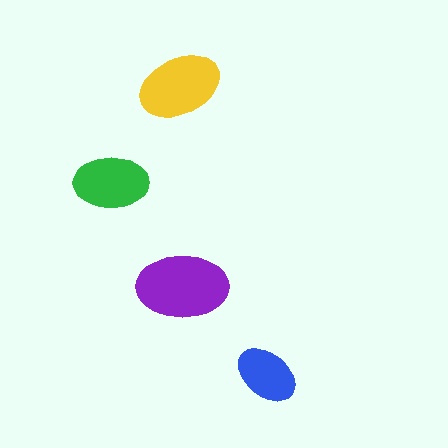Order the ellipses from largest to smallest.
the purple one, the yellow one, the green one, the blue one.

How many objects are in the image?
There are 4 objects in the image.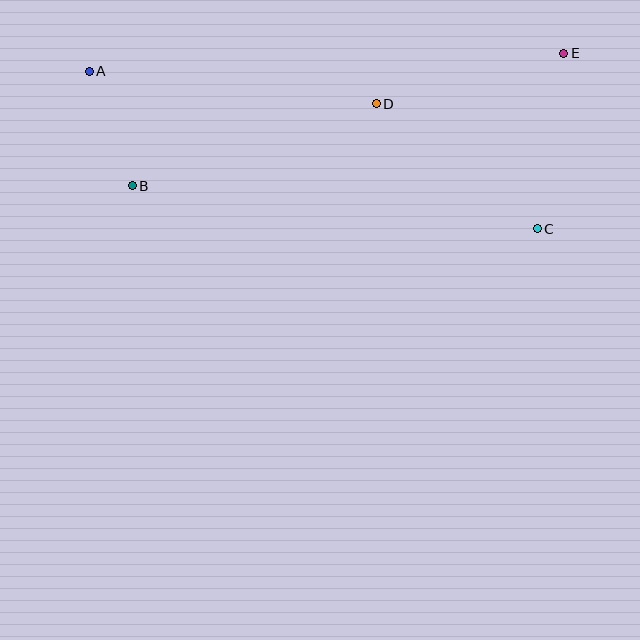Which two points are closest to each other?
Points A and B are closest to each other.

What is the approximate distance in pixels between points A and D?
The distance between A and D is approximately 289 pixels.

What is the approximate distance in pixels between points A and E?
The distance between A and E is approximately 475 pixels.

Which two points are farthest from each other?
Points A and C are farthest from each other.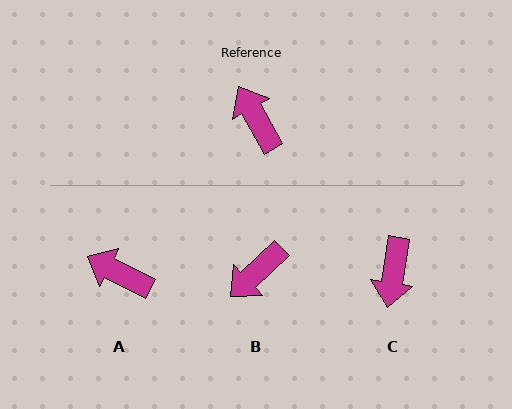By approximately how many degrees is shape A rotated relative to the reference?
Approximately 33 degrees counter-clockwise.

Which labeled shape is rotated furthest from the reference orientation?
C, about 142 degrees away.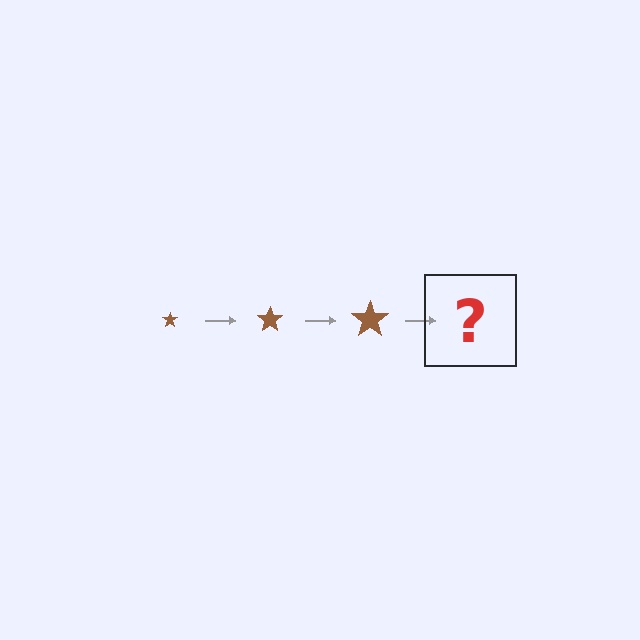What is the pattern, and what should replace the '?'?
The pattern is that the star gets progressively larger each step. The '?' should be a brown star, larger than the previous one.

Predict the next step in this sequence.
The next step is a brown star, larger than the previous one.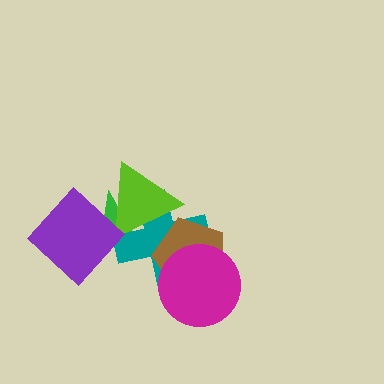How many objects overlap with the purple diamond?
1 object overlaps with the purple diamond.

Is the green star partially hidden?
Yes, it is partially covered by another shape.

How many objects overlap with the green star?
3 objects overlap with the green star.